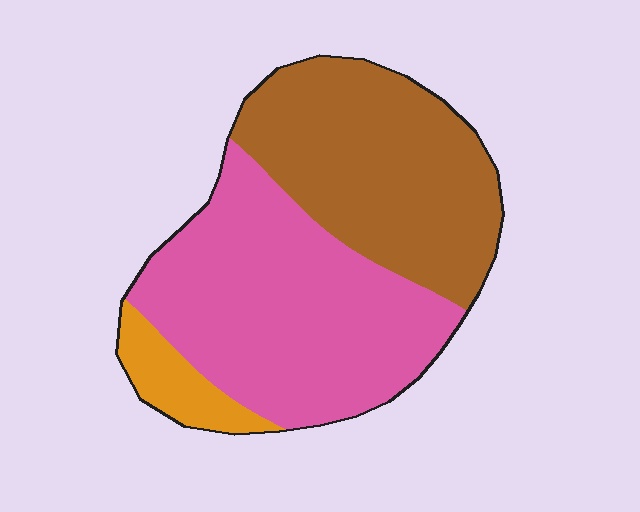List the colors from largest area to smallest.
From largest to smallest: pink, brown, orange.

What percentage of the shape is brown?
Brown takes up about two fifths (2/5) of the shape.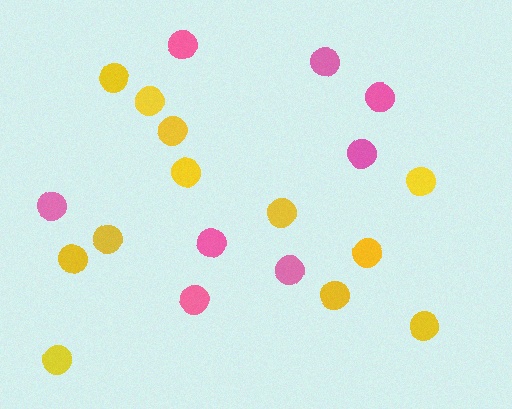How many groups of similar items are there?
There are 2 groups: one group of pink circles (8) and one group of yellow circles (12).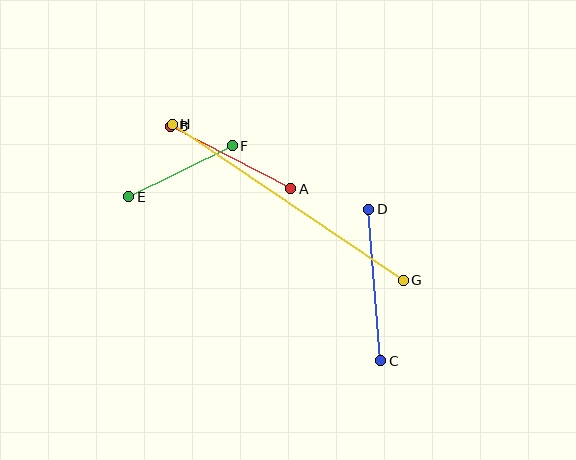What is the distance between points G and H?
The distance is approximately 279 pixels.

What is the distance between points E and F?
The distance is approximately 115 pixels.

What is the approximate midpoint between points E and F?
The midpoint is at approximately (181, 171) pixels.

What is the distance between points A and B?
The distance is approximately 135 pixels.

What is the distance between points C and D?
The distance is approximately 152 pixels.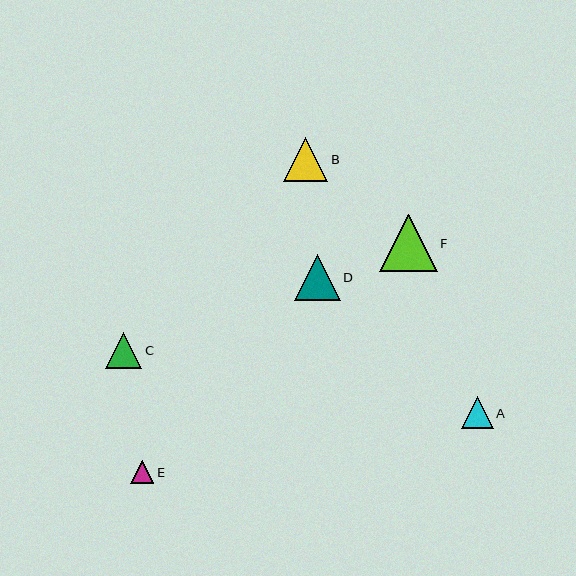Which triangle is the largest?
Triangle F is the largest with a size of approximately 58 pixels.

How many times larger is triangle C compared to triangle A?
Triangle C is approximately 1.1 times the size of triangle A.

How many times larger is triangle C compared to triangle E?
Triangle C is approximately 1.6 times the size of triangle E.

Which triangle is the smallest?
Triangle E is the smallest with a size of approximately 23 pixels.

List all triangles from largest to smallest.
From largest to smallest: F, D, B, C, A, E.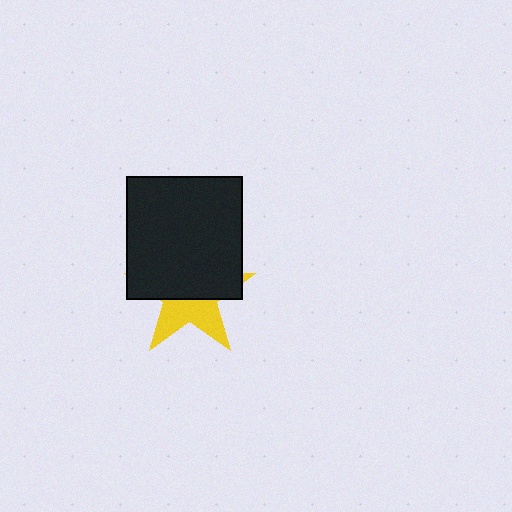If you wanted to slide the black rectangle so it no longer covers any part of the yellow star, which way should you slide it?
Slide it up — that is the most direct way to separate the two shapes.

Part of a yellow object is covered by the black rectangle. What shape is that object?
It is a star.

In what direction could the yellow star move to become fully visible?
The yellow star could move down. That would shift it out from behind the black rectangle entirely.